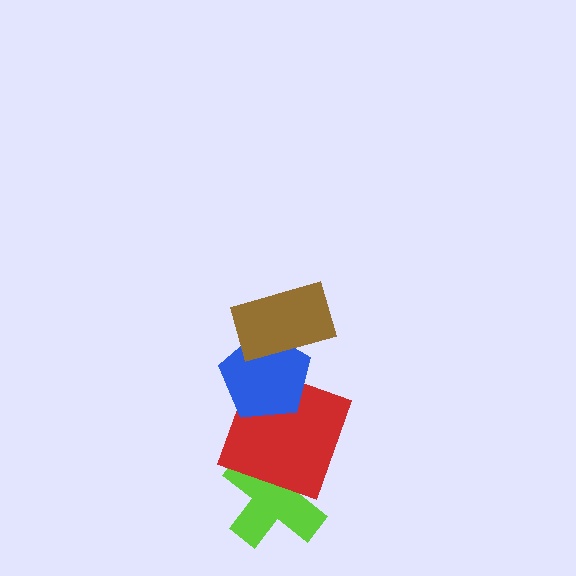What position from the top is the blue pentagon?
The blue pentagon is 2nd from the top.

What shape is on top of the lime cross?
The red square is on top of the lime cross.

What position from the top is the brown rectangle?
The brown rectangle is 1st from the top.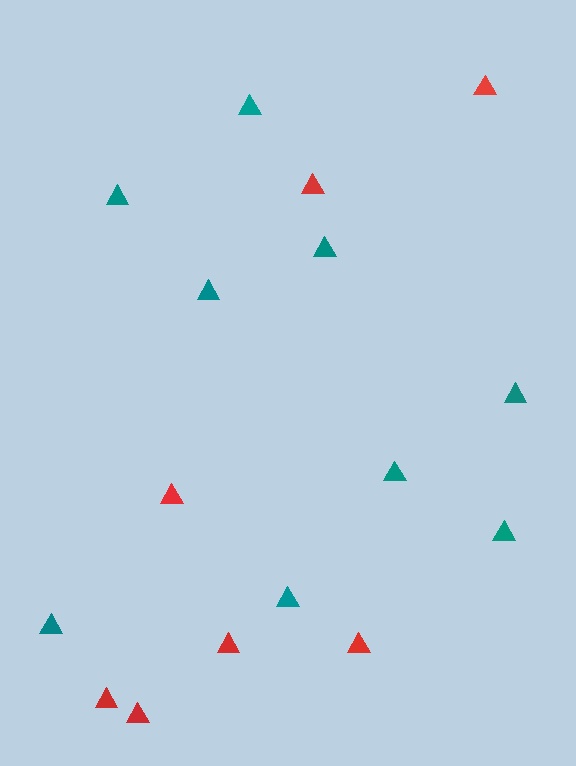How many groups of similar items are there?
There are 2 groups: one group of teal triangles (9) and one group of red triangles (7).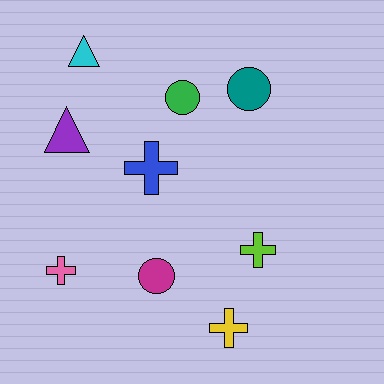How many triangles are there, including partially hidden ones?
There are 2 triangles.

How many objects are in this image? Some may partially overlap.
There are 9 objects.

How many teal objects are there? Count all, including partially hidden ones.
There is 1 teal object.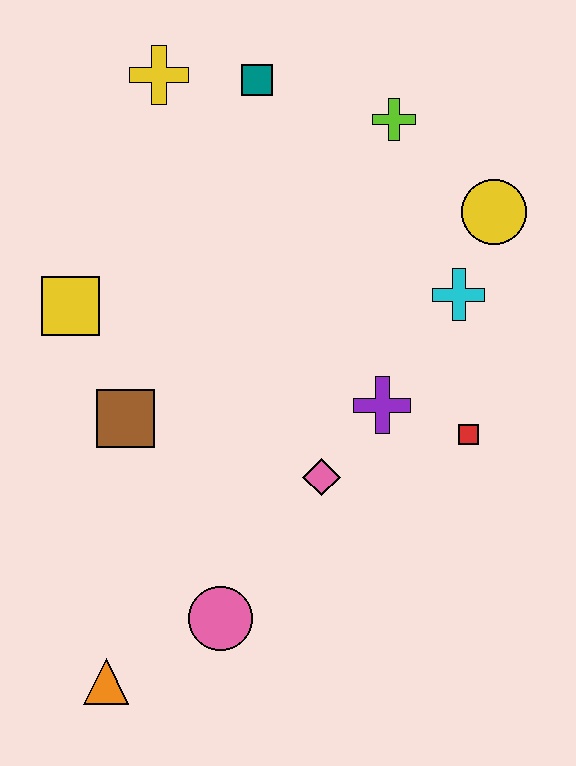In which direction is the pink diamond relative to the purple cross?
The pink diamond is below the purple cross.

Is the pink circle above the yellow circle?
No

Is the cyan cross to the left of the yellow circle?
Yes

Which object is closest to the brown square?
The yellow square is closest to the brown square.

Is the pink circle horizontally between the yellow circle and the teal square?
No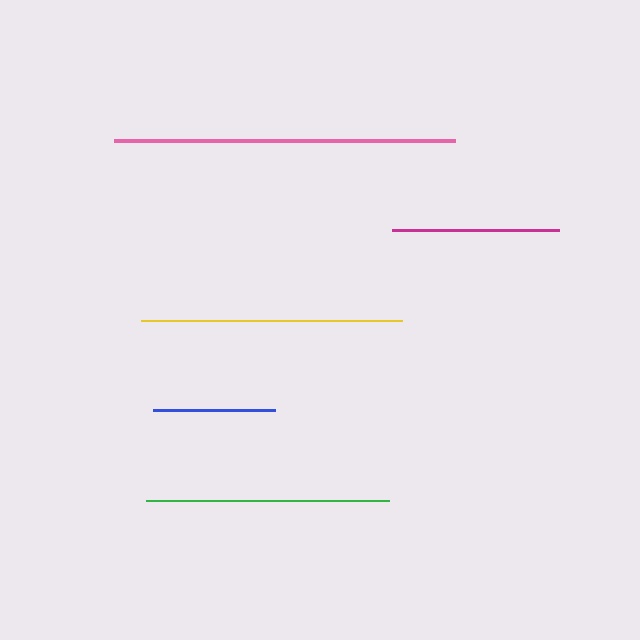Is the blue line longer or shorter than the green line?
The green line is longer than the blue line.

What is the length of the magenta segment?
The magenta segment is approximately 167 pixels long.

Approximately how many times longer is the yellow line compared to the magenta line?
The yellow line is approximately 1.6 times the length of the magenta line.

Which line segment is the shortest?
The blue line is the shortest at approximately 122 pixels.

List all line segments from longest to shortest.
From longest to shortest: pink, yellow, green, magenta, blue.